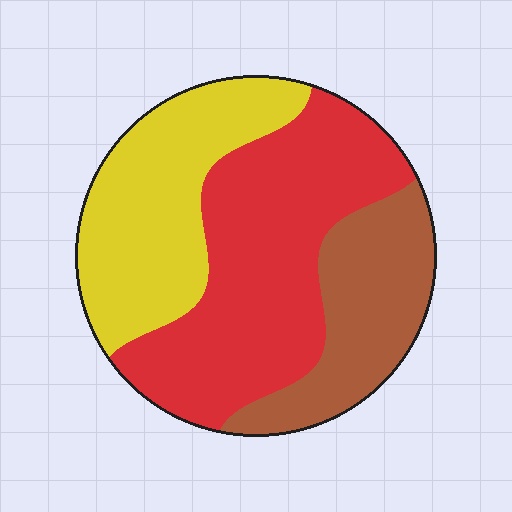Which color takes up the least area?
Brown, at roughly 25%.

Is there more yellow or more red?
Red.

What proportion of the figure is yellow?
Yellow covers around 30% of the figure.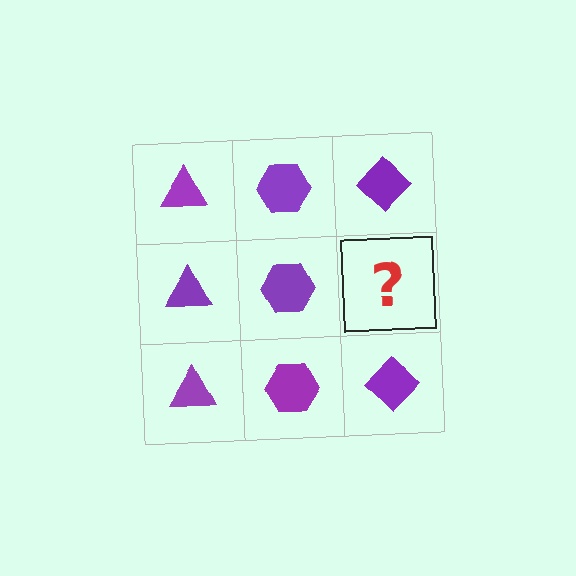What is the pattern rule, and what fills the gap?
The rule is that each column has a consistent shape. The gap should be filled with a purple diamond.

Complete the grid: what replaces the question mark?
The question mark should be replaced with a purple diamond.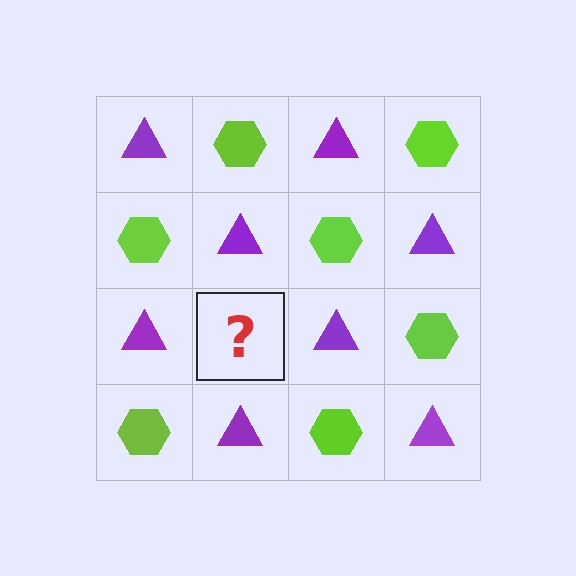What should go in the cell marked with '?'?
The missing cell should contain a lime hexagon.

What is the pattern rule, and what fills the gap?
The rule is that it alternates purple triangle and lime hexagon in a checkerboard pattern. The gap should be filled with a lime hexagon.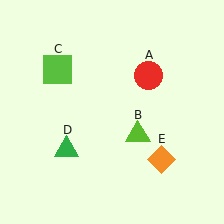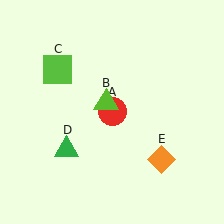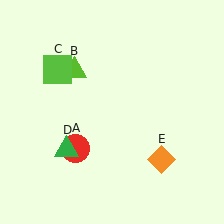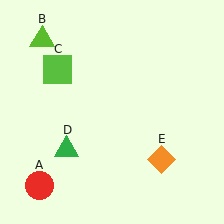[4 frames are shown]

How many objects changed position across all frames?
2 objects changed position: red circle (object A), lime triangle (object B).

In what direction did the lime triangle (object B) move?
The lime triangle (object B) moved up and to the left.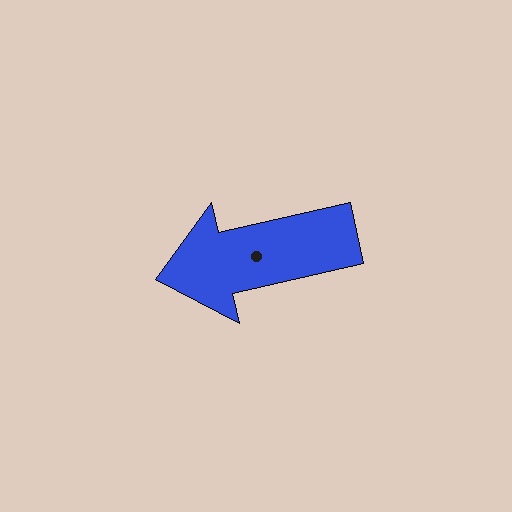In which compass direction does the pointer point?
West.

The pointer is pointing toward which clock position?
Roughly 9 o'clock.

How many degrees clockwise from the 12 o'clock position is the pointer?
Approximately 257 degrees.